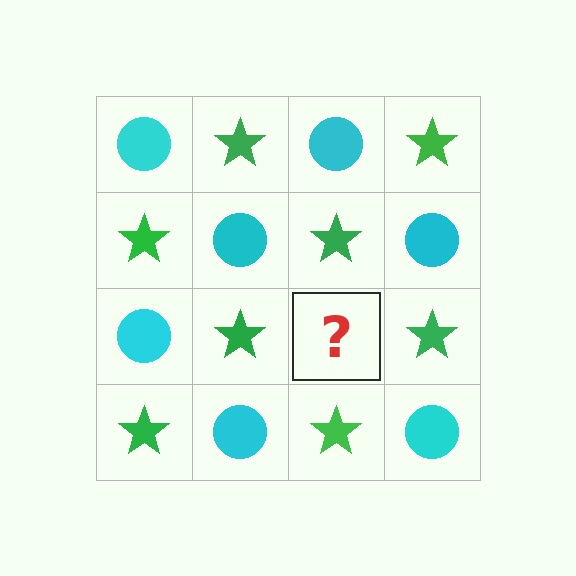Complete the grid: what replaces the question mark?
The question mark should be replaced with a cyan circle.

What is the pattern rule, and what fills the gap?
The rule is that it alternates cyan circle and green star in a checkerboard pattern. The gap should be filled with a cyan circle.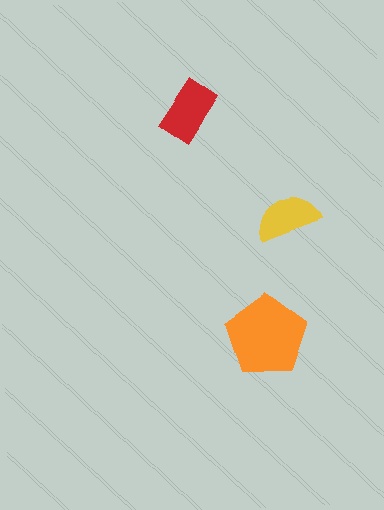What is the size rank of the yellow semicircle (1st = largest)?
3rd.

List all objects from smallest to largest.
The yellow semicircle, the red rectangle, the orange pentagon.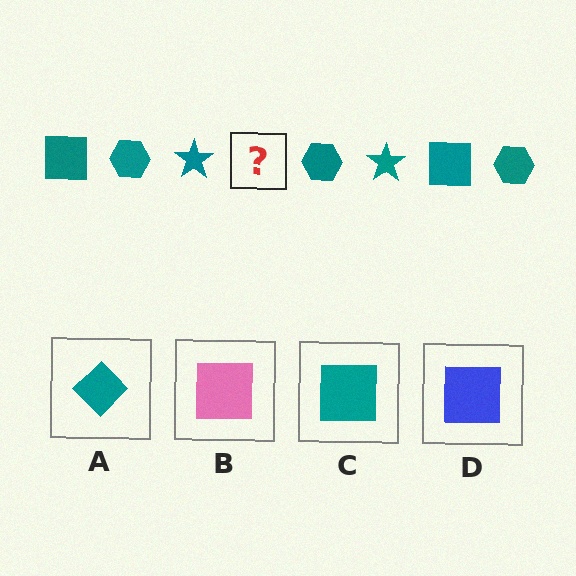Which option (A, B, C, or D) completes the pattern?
C.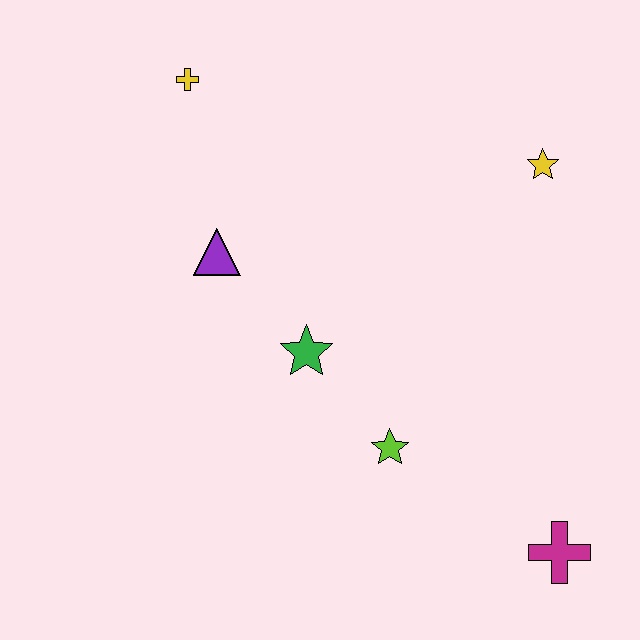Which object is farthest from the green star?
The magenta cross is farthest from the green star.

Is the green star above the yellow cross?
No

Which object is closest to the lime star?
The green star is closest to the lime star.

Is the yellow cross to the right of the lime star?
No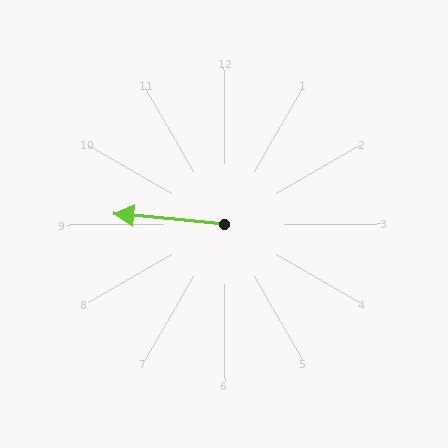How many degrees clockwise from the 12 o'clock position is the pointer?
Approximately 276 degrees.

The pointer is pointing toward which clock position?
Roughly 9 o'clock.